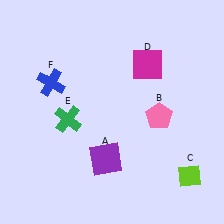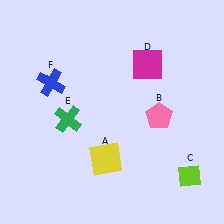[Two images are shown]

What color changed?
The square (A) changed from purple in Image 1 to yellow in Image 2.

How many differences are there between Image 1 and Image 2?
There is 1 difference between the two images.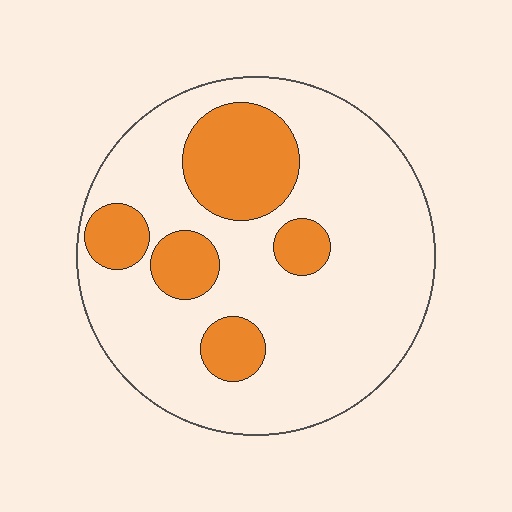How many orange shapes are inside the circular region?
5.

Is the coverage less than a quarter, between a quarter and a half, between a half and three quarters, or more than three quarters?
Less than a quarter.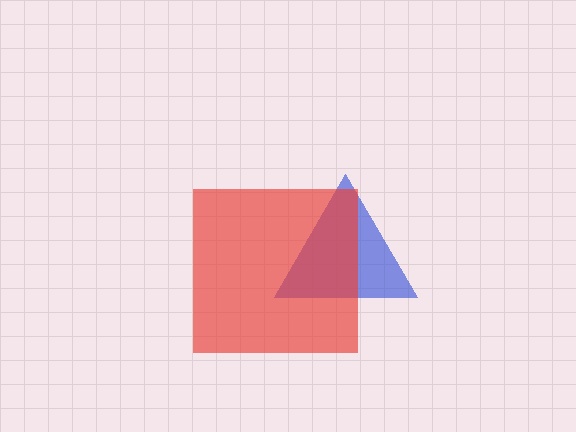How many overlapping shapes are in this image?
There are 2 overlapping shapes in the image.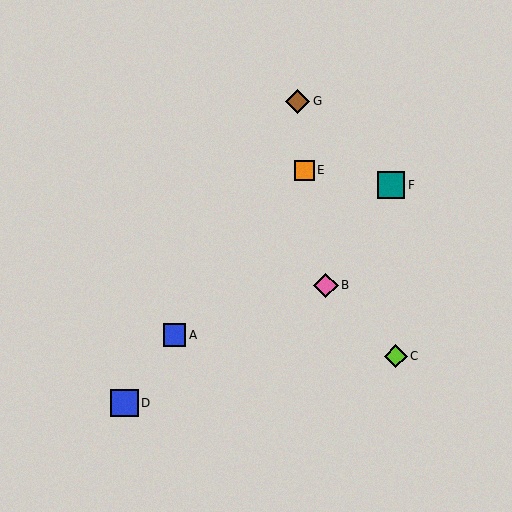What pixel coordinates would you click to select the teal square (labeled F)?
Click at (391, 185) to select the teal square F.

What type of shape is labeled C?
Shape C is a lime diamond.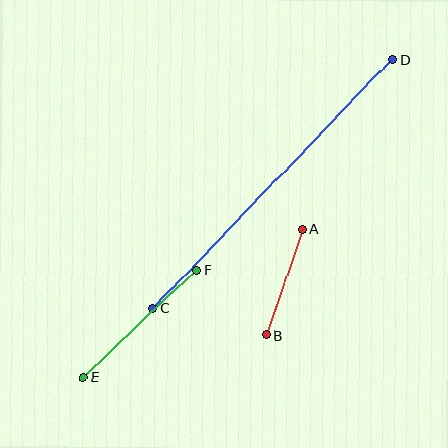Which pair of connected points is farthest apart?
Points C and D are farthest apart.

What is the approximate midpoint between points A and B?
The midpoint is at approximately (284, 282) pixels.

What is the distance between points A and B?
The distance is approximately 112 pixels.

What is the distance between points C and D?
The distance is approximately 346 pixels.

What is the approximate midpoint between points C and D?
The midpoint is at approximately (273, 184) pixels.